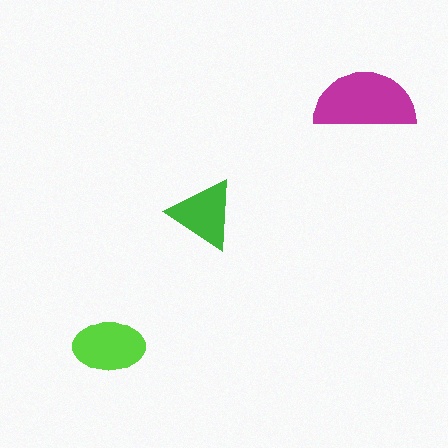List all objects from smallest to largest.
The green triangle, the lime ellipse, the magenta semicircle.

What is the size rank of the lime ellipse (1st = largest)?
2nd.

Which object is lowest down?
The lime ellipse is bottommost.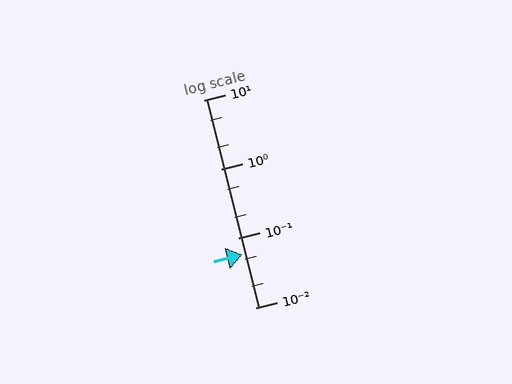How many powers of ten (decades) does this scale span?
The scale spans 3 decades, from 0.01 to 10.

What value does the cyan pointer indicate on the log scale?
The pointer indicates approximately 0.059.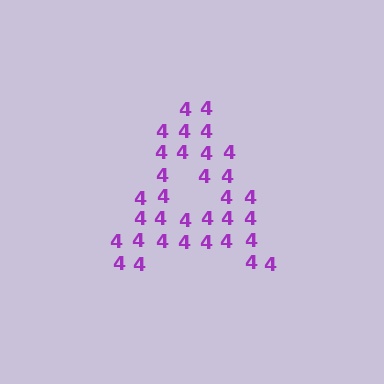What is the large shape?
The large shape is the letter A.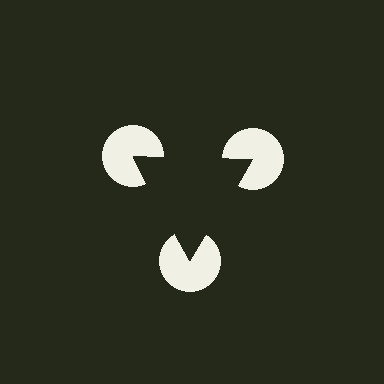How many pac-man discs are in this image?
There are 3 — one at each vertex of the illusory triangle.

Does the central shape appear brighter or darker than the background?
It typically appears slightly darker than the background, even though no actual brightness change is drawn.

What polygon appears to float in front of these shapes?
An illusory triangle — its edges are inferred from the aligned wedge cuts in the pac-man discs, not physically drawn.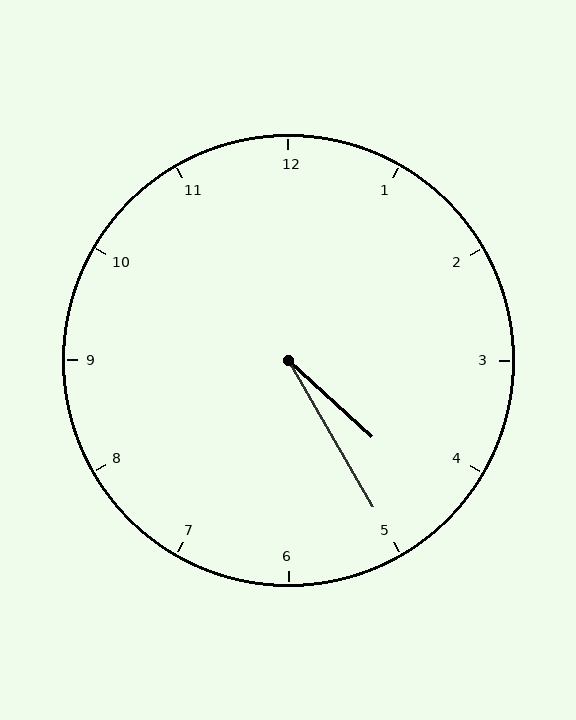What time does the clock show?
4:25.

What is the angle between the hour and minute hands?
Approximately 18 degrees.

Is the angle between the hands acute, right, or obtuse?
It is acute.